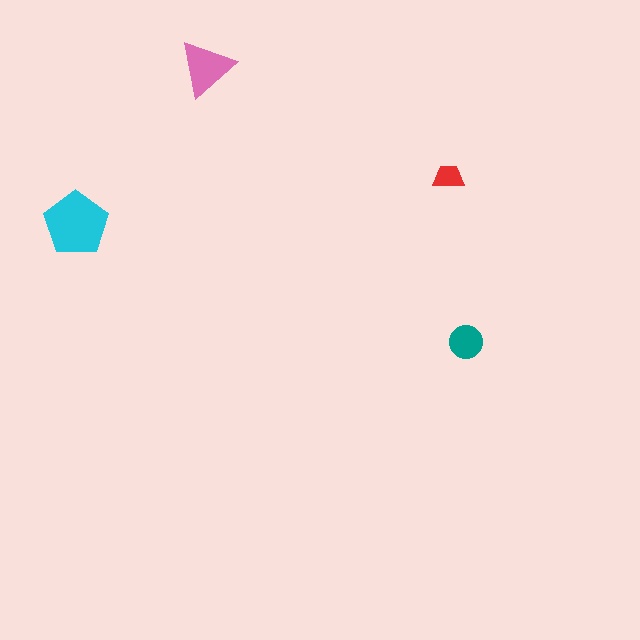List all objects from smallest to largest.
The red trapezoid, the teal circle, the pink triangle, the cyan pentagon.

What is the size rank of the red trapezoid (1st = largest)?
4th.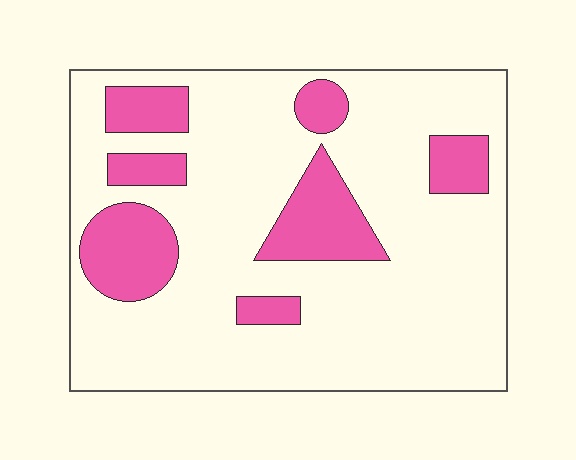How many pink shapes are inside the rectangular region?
7.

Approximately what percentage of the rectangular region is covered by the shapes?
Approximately 20%.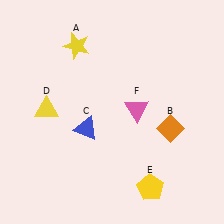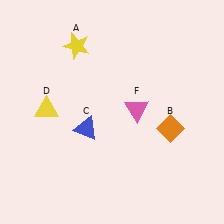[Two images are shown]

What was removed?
The yellow pentagon (E) was removed in Image 2.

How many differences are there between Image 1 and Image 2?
There is 1 difference between the two images.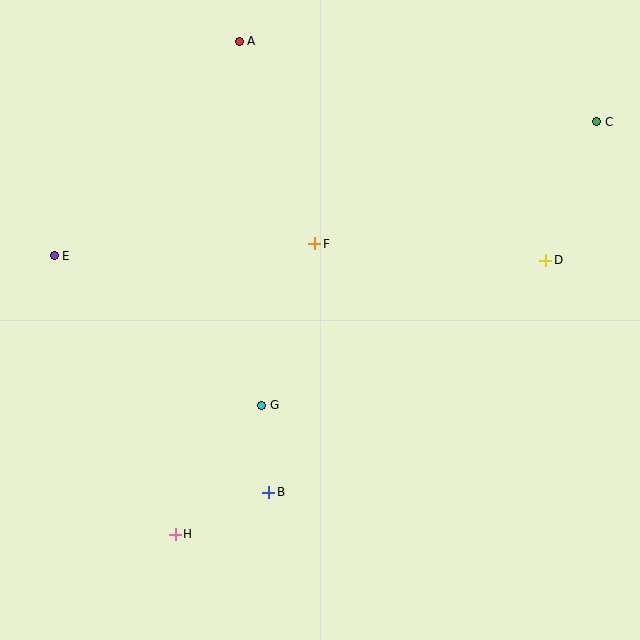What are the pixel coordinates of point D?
Point D is at (546, 260).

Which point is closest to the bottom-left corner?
Point H is closest to the bottom-left corner.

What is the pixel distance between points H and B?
The distance between H and B is 103 pixels.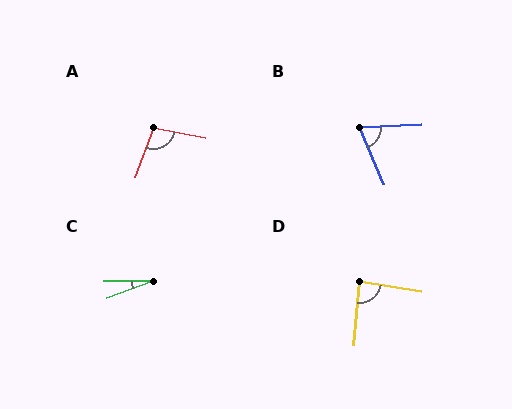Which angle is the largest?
A, at approximately 100 degrees.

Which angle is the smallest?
C, at approximately 20 degrees.